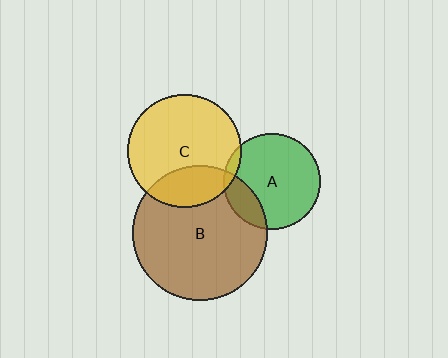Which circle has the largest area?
Circle B (brown).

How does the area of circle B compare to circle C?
Approximately 1.4 times.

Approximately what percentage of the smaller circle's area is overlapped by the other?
Approximately 25%.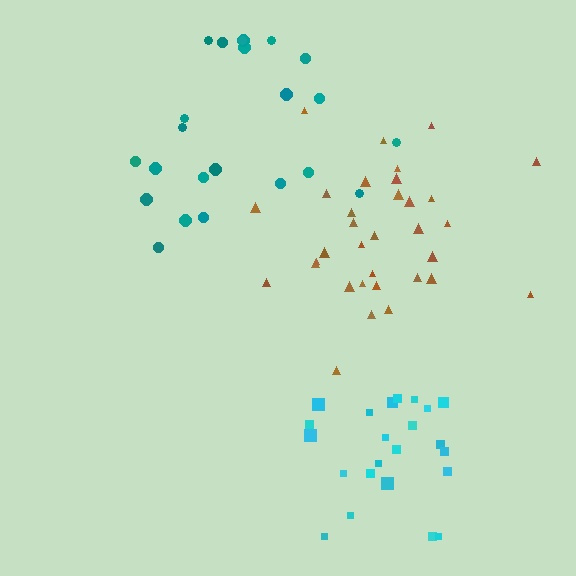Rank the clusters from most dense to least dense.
cyan, brown, teal.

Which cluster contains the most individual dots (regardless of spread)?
Brown (33).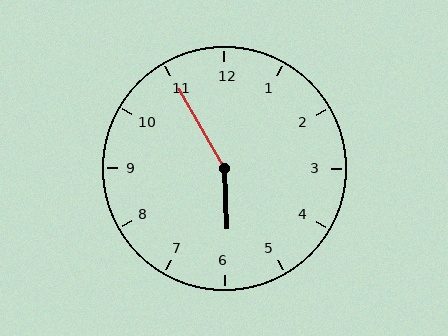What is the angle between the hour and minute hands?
Approximately 152 degrees.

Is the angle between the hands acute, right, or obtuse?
It is obtuse.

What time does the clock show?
5:55.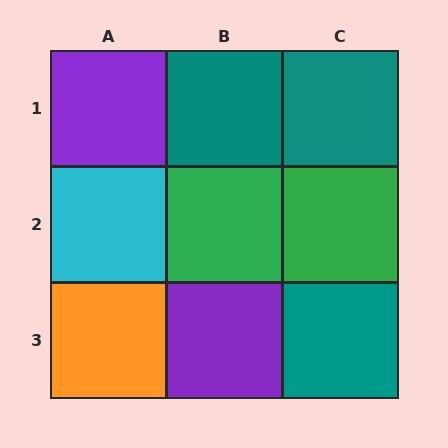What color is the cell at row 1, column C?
Teal.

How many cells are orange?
1 cell is orange.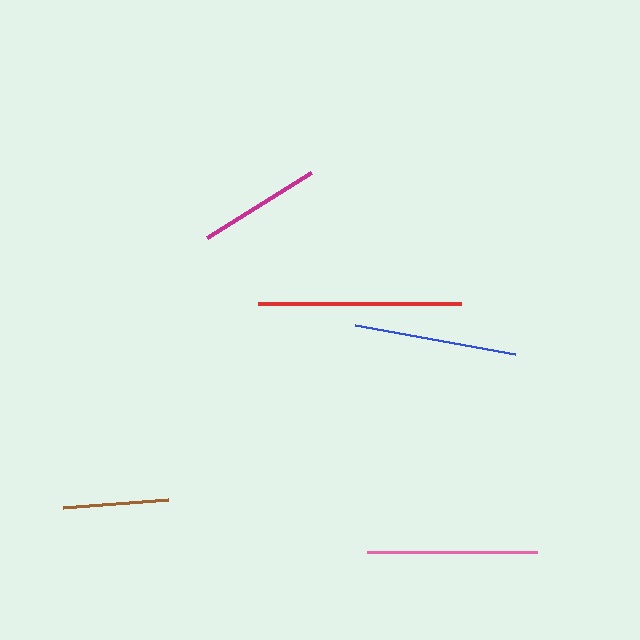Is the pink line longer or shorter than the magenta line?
The pink line is longer than the magenta line.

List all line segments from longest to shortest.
From longest to shortest: red, pink, blue, magenta, brown.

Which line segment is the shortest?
The brown line is the shortest at approximately 106 pixels.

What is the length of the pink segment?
The pink segment is approximately 170 pixels long.